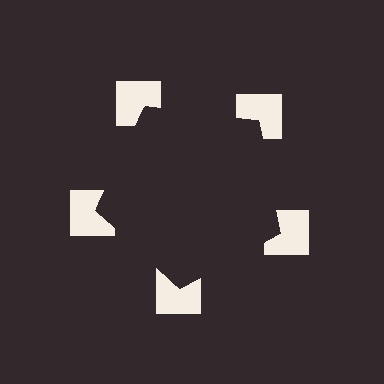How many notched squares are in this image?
There are 5 — one at each vertex of the illusory pentagon.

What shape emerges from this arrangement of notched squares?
An illusory pentagon — its edges are inferred from the aligned wedge cuts in the notched squares, not physically drawn.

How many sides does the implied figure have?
5 sides.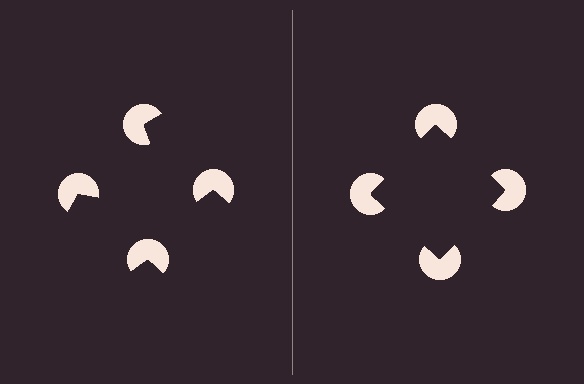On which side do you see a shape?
An illusory square appears on the right side. On the left side the wedge cuts are rotated, so no coherent shape forms.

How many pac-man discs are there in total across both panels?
8 — 4 on each side.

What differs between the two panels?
The pac-man discs are positioned identically on both sides; only the wedge orientations differ. On the right they align to a square; on the left they are misaligned.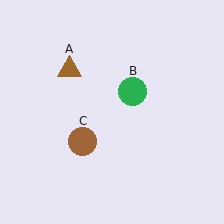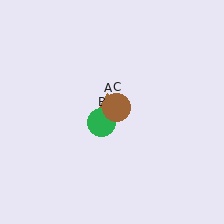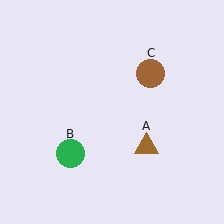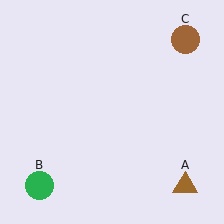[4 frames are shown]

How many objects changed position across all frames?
3 objects changed position: brown triangle (object A), green circle (object B), brown circle (object C).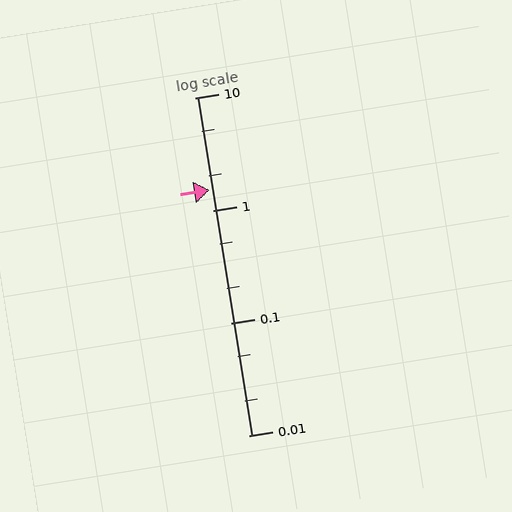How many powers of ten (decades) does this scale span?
The scale spans 3 decades, from 0.01 to 10.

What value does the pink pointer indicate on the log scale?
The pointer indicates approximately 1.5.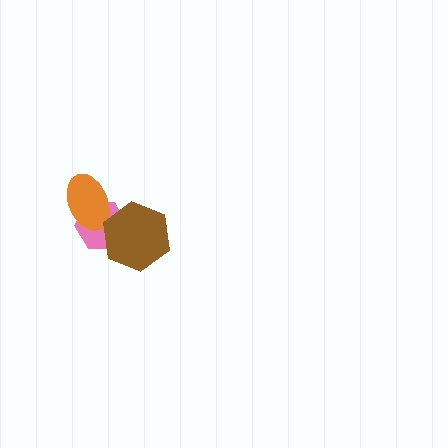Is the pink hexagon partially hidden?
Yes, it is partially covered by another shape.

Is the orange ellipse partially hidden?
No, no other shape covers it.